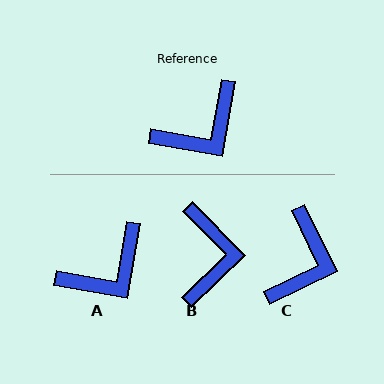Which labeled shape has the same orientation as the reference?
A.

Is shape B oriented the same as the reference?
No, it is off by about 54 degrees.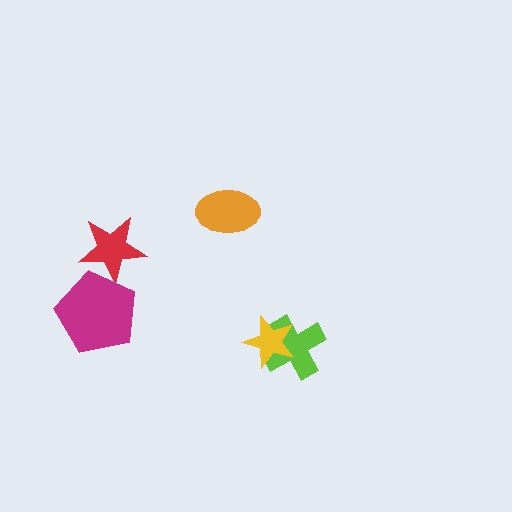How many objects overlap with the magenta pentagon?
1 object overlaps with the magenta pentagon.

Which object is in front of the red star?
The magenta pentagon is in front of the red star.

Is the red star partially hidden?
Yes, it is partially covered by another shape.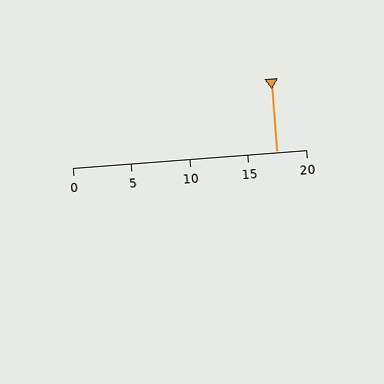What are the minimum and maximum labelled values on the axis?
The axis runs from 0 to 20.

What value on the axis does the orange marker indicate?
The marker indicates approximately 17.5.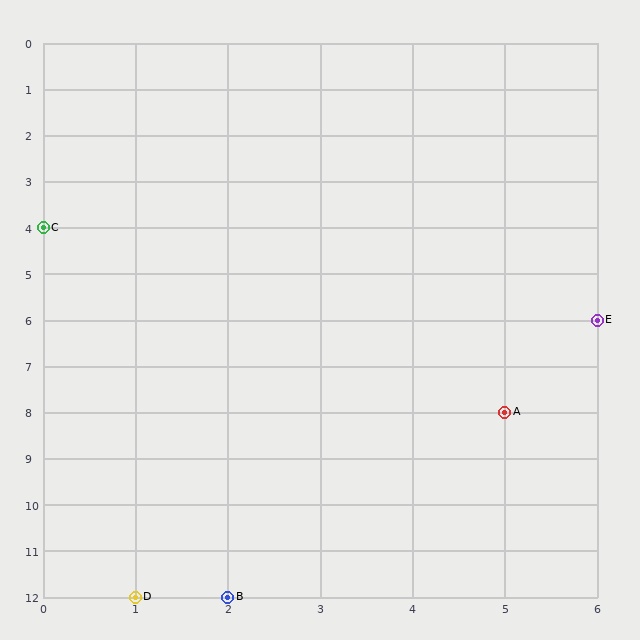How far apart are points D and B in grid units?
Points D and B are 1 column apart.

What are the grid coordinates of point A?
Point A is at grid coordinates (5, 8).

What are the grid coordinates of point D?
Point D is at grid coordinates (1, 12).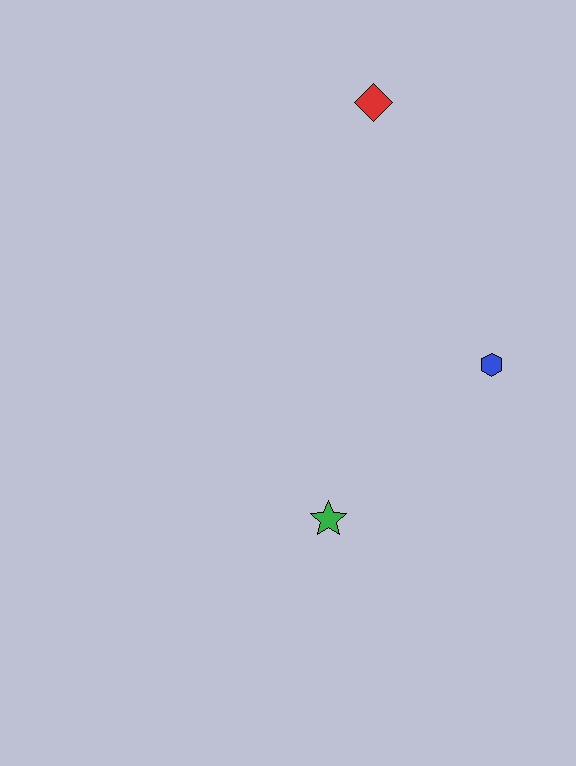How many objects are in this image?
There are 3 objects.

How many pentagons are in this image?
There are no pentagons.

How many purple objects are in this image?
There are no purple objects.